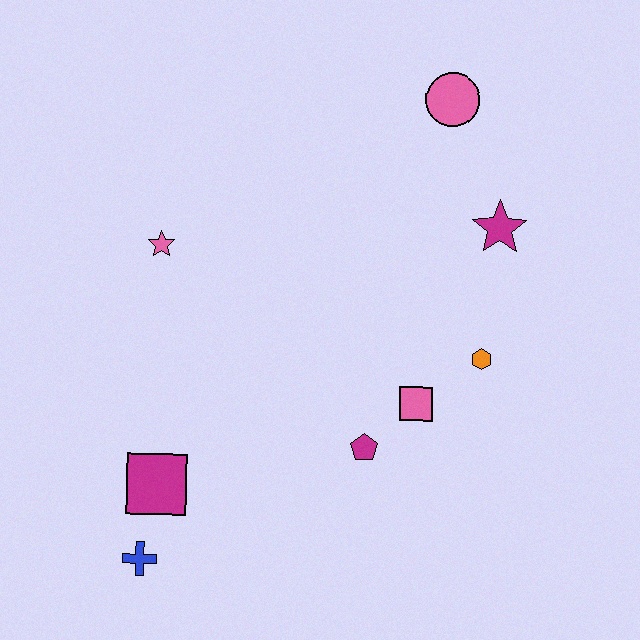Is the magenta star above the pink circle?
No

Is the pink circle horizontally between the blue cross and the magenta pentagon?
No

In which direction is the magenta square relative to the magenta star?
The magenta square is to the left of the magenta star.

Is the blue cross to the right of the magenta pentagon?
No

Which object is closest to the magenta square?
The blue cross is closest to the magenta square.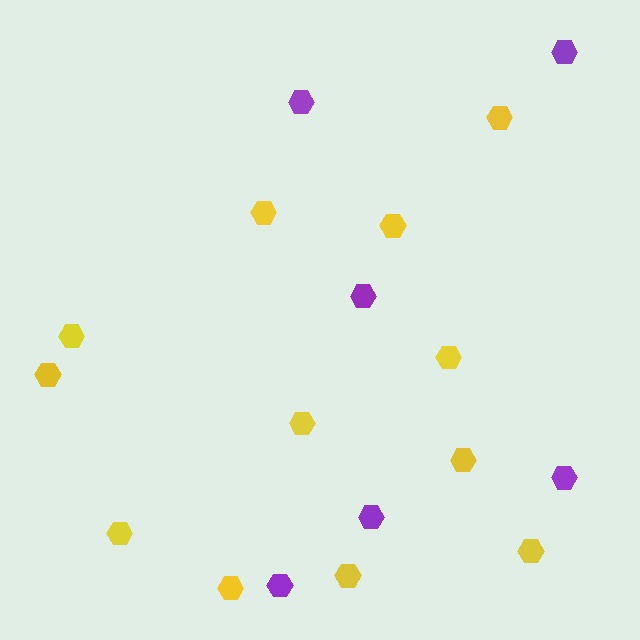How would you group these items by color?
There are 2 groups: one group of yellow hexagons (12) and one group of purple hexagons (6).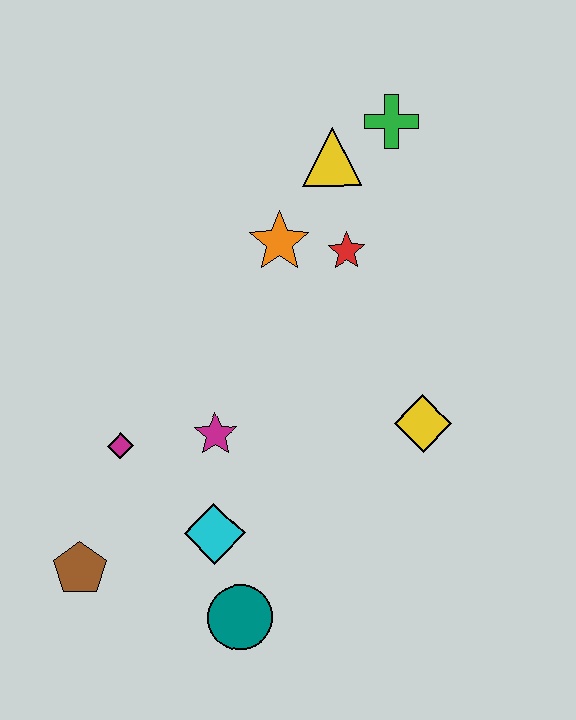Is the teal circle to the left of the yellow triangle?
Yes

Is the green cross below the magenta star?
No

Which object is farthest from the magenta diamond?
The green cross is farthest from the magenta diamond.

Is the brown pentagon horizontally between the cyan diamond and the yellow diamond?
No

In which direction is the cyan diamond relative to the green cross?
The cyan diamond is below the green cross.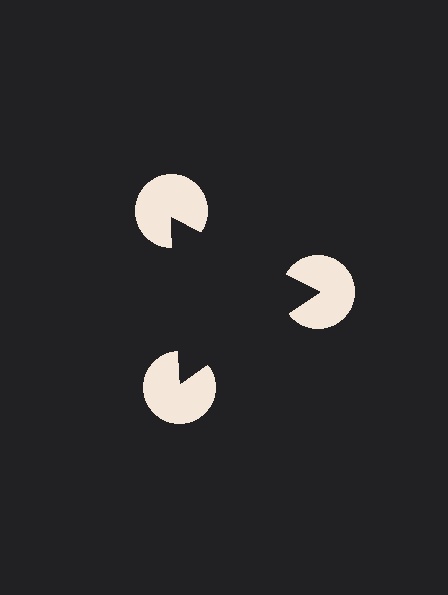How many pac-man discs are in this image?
There are 3 — one at each vertex of the illusory triangle.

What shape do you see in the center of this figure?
An illusory triangle — its edges are inferred from the aligned wedge cuts in the pac-man discs, not physically drawn.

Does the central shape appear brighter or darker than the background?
It typically appears slightly darker than the background, even though no actual brightness change is drawn.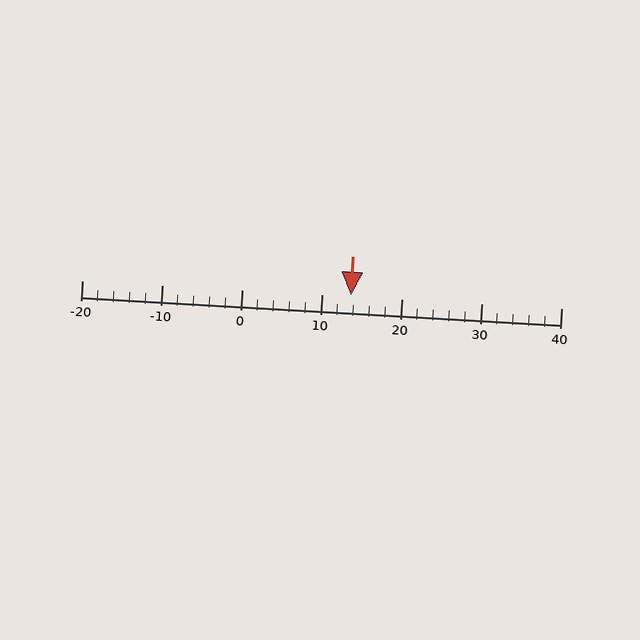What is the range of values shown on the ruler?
The ruler shows values from -20 to 40.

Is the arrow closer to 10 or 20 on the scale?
The arrow is closer to 10.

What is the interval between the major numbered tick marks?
The major tick marks are spaced 10 units apart.